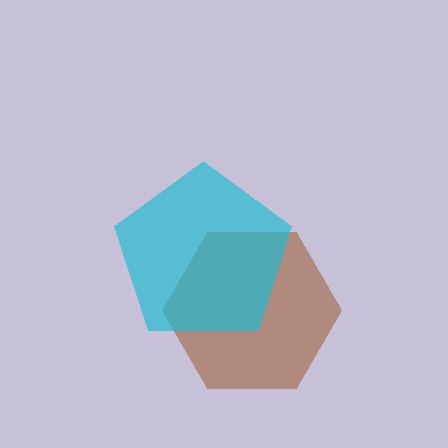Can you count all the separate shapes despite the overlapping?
Yes, there are 2 separate shapes.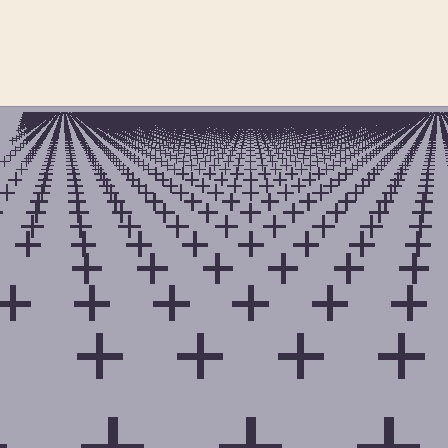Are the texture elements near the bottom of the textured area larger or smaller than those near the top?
Larger. Near the bottom, elements are closer to the viewer and appear at a bigger on-screen size.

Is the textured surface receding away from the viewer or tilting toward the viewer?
The surface is receding away from the viewer. Texture elements get smaller and denser toward the top.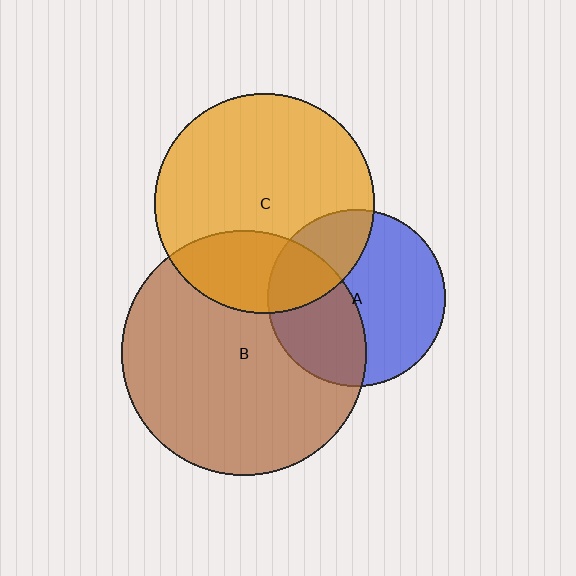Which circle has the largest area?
Circle B (brown).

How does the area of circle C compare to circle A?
Approximately 1.5 times.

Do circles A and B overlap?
Yes.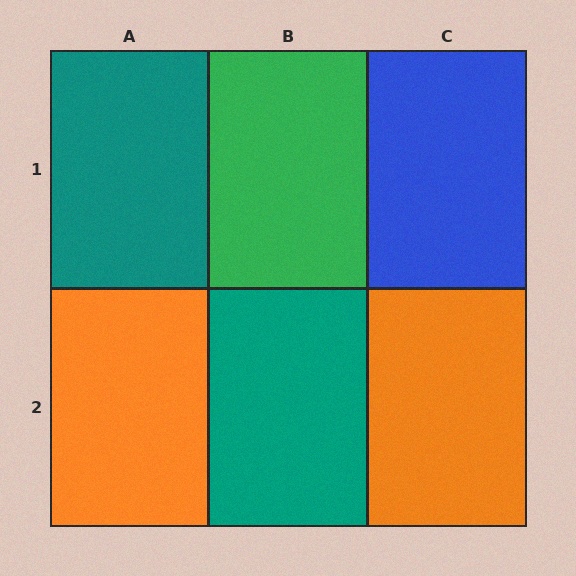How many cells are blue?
1 cell is blue.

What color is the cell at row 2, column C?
Orange.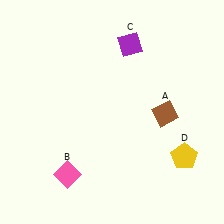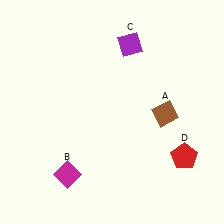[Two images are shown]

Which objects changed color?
B changed from pink to magenta. D changed from yellow to red.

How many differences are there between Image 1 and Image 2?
There are 2 differences between the two images.